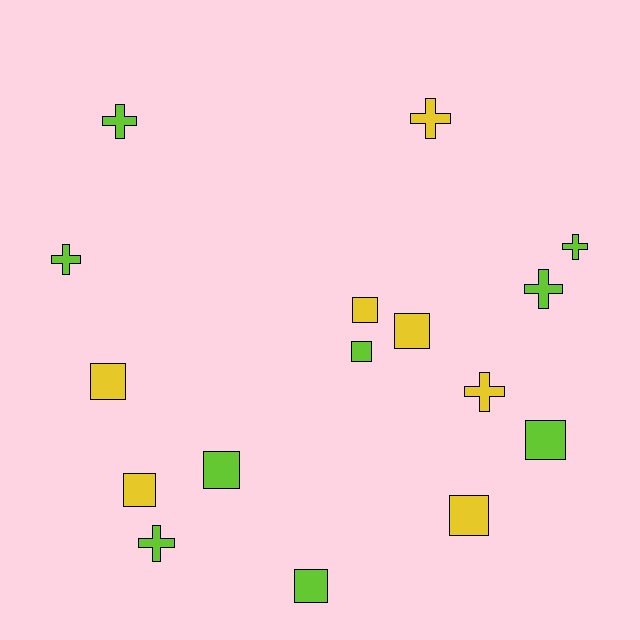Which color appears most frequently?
Lime, with 9 objects.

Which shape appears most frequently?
Square, with 9 objects.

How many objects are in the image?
There are 16 objects.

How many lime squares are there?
There are 4 lime squares.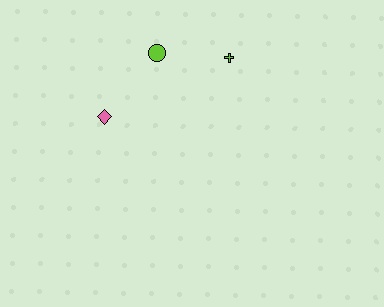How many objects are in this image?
There are 3 objects.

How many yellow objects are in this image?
There are no yellow objects.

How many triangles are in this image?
There are no triangles.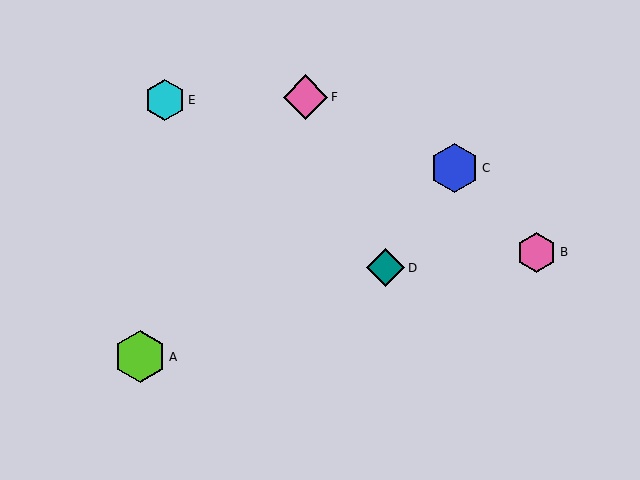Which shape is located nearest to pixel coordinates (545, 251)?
The pink hexagon (labeled B) at (537, 252) is nearest to that location.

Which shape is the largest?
The lime hexagon (labeled A) is the largest.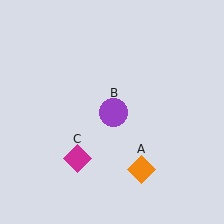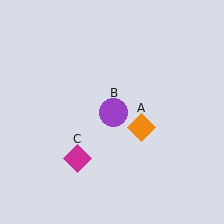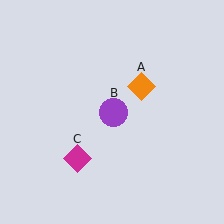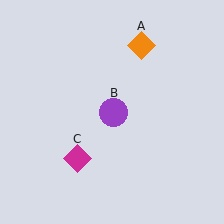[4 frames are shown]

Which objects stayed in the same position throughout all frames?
Purple circle (object B) and magenta diamond (object C) remained stationary.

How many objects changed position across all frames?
1 object changed position: orange diamond (object A).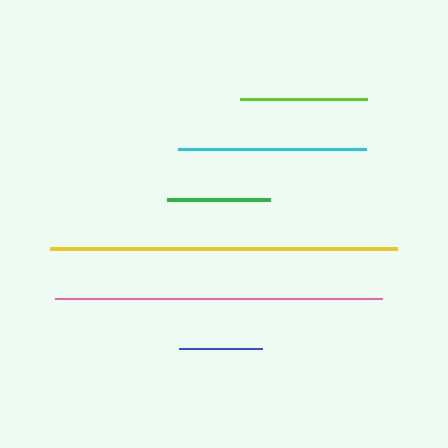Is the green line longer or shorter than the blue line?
The green line is longer than the blue line.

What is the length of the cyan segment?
The cyan segment is approximately 188 pixels long.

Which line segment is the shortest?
The blue line is the shortest at approximately 83 pixels.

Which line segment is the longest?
The yellow line is the longest at approximately 348 pixels.